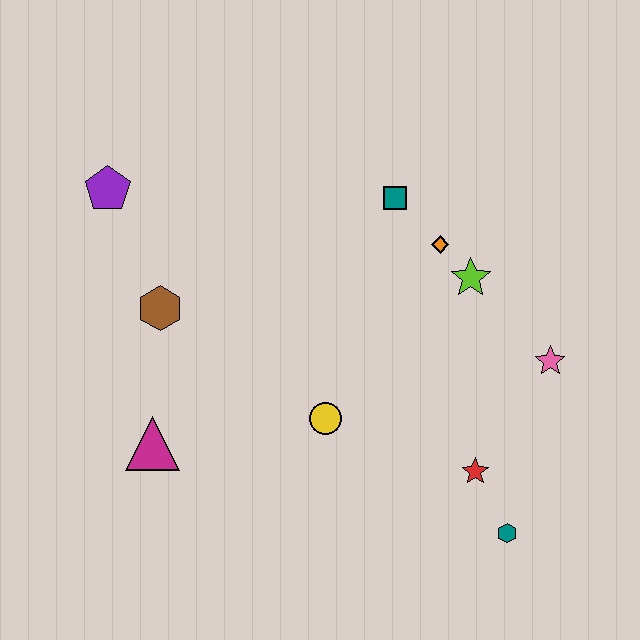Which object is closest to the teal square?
The orange diamond is closest to the teal square.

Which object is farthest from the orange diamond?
The magenta triangle is farthest from the orange diamond.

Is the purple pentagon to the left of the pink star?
Yes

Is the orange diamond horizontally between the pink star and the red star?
No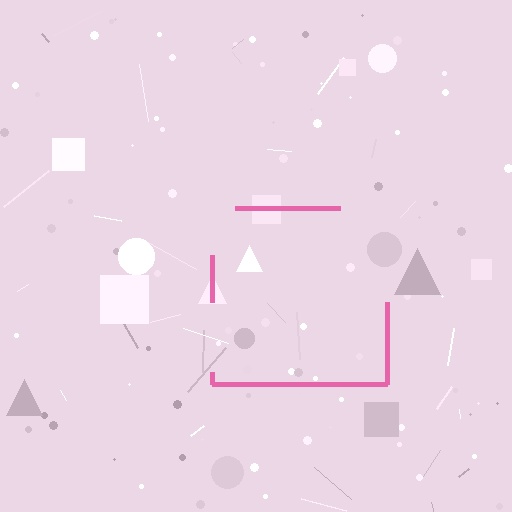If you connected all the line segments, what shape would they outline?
They would outline a square.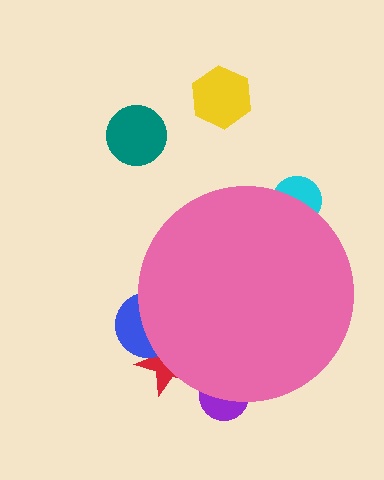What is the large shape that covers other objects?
A pink circle.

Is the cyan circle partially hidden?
Yes, the cyan circle is partially hidden behind the pink circle.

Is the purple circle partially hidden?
Yes, the purple circle is partially hidden behind the pink circle.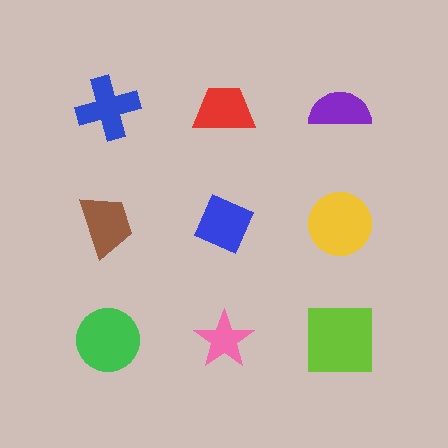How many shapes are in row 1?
3 shapes.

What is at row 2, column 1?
A brown trapezoid.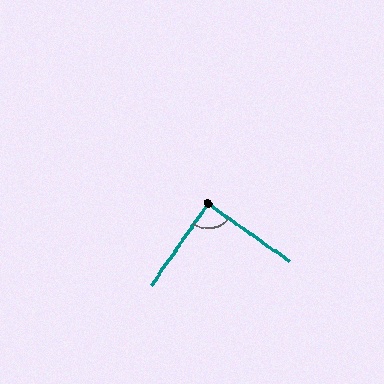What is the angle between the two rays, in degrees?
Approximately 89 degrees.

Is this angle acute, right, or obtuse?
It is approximately a right angle.